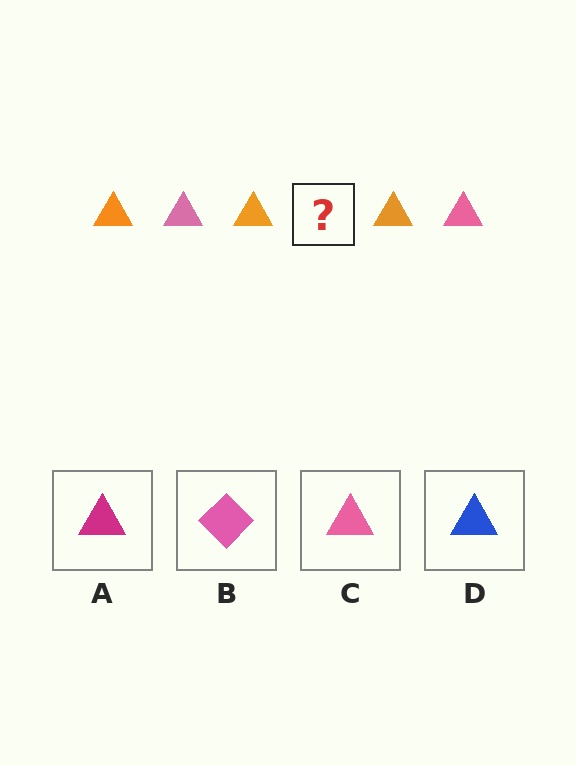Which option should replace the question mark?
Option C.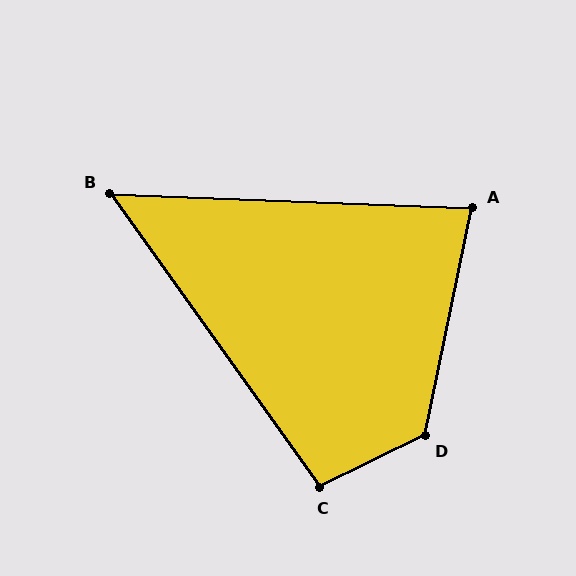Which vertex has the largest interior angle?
D, at approximately 128 degrees.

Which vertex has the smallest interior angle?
B, at approximately 52 degrees.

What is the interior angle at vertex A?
Approximately 80 degrees (acute).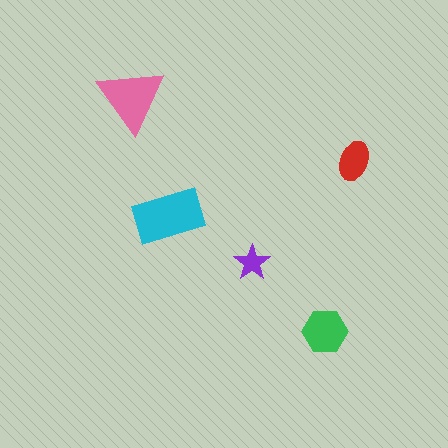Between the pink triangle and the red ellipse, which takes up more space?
The pink triangle.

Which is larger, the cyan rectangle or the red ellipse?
The cyan rectangle.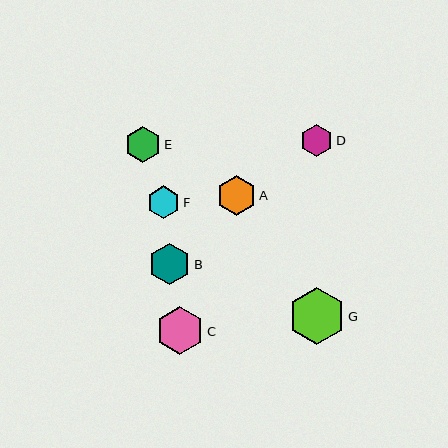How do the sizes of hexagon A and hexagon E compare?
Hexagon A and hexagon E are approximately the same size.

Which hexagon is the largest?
Hexagon G is the largest with a size of approximately 57 pixels.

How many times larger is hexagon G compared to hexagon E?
Hexagon G is approximately 1.6 times the size of hexagon E.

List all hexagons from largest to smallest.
From largest to smallest: G, C, B, A, E, F, D.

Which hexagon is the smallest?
Hexagon D is the smallest with a size of approximately 32 pixels.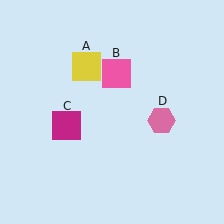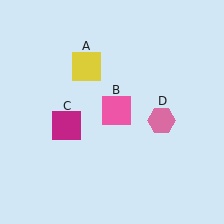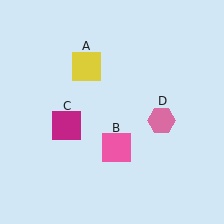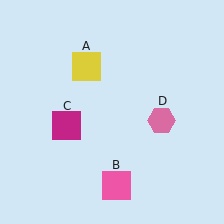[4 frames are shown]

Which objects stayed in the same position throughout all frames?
Yellow square (object A) and magenta square (object C) and pink hexagon (object D) remained stationary.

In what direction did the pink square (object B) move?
The pink square (object B) moved down.